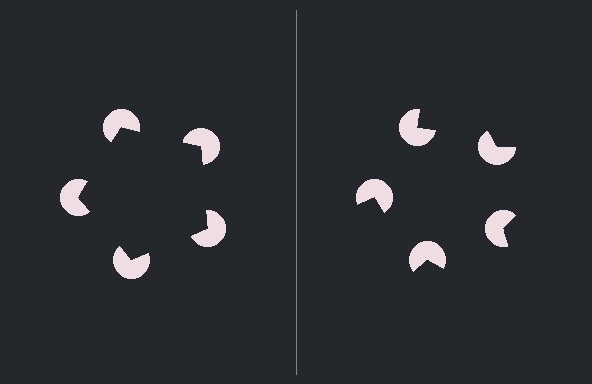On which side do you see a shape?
An illusory pentagon appears on the left side. On the right side the wedge cuts are rotated, so no coherent shape forms.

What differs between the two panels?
The pac-man discs are positioned identically on both sides; only the wedge orientations differ. On the left they align to a pentagon; on the right they are misaligned.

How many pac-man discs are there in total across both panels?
10 — 5 on each side.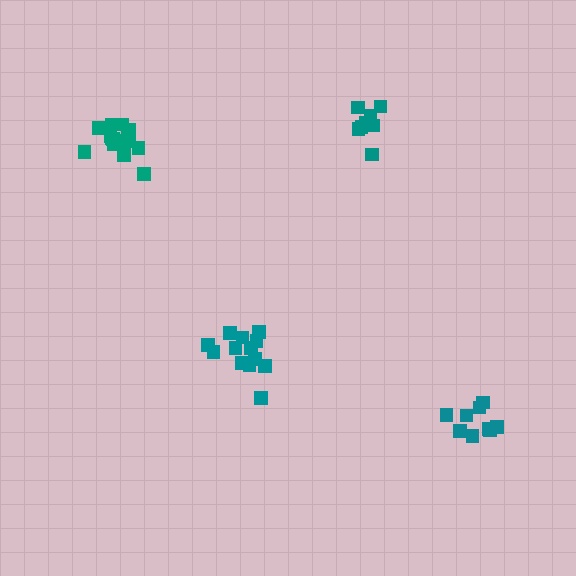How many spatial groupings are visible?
There are 4 spatial groupings.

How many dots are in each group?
Group 1: 13 dots, Group 2: 9 dots, Group 3: 9 dots, Group 4: 15 dots (46 total).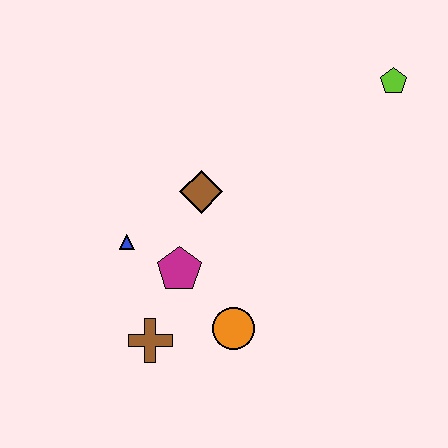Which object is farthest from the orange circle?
The lime pentagon is farthest from the orange circle.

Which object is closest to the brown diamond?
The magenta pentagon is closest to the brown diamond.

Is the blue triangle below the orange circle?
No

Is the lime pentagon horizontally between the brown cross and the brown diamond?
No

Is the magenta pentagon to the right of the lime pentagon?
No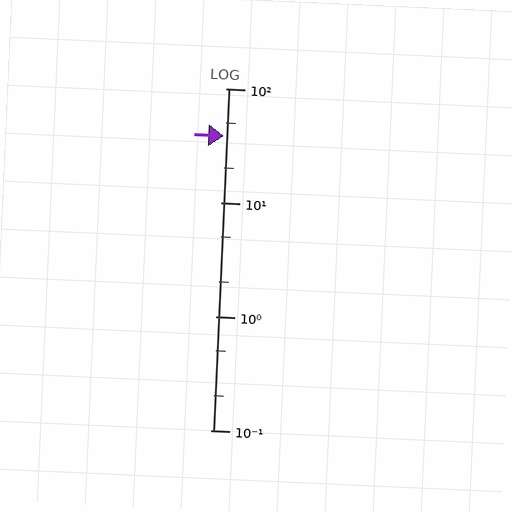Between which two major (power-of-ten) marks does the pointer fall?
The pointer is between 10 and 100.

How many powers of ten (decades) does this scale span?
The scale spans 3 decades, from 0.1 to 100.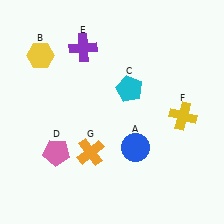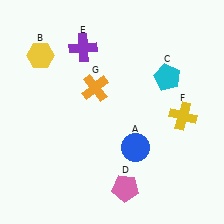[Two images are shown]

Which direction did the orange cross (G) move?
The orange cross (G) moved up.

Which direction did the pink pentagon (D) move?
The pink pentagon (D) moved right.